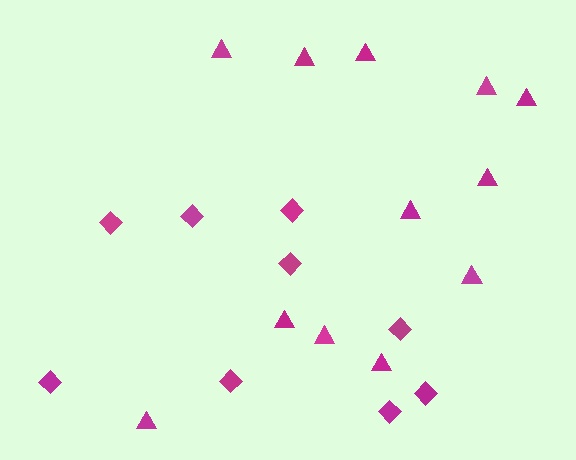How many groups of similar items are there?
There are 2 groups: one group of triangles (12) and one group of diamonds (9).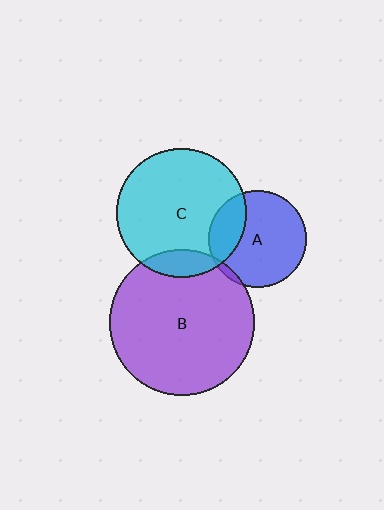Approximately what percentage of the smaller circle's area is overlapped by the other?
Approximately 25%.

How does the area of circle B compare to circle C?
Approximately 1.3 times.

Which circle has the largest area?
Circle B (purple).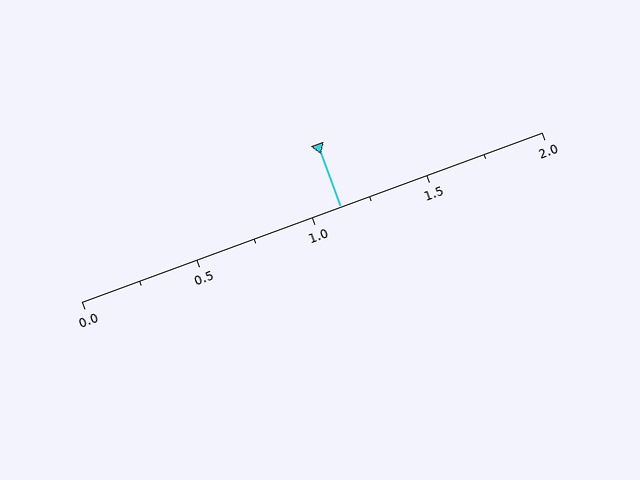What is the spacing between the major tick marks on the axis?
The major ticks are spaced 0.5 apart.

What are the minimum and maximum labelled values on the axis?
The axis runs from 0.0 to 2.0.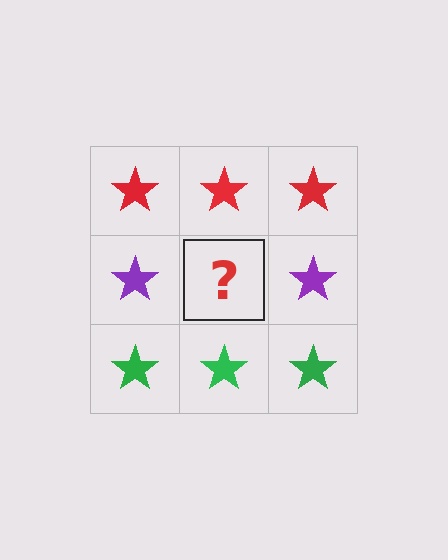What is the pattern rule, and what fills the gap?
The rule is that each row has a consistent color. The gap should be filled with a purple star.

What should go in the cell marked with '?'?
The missing cell should contain a purple star.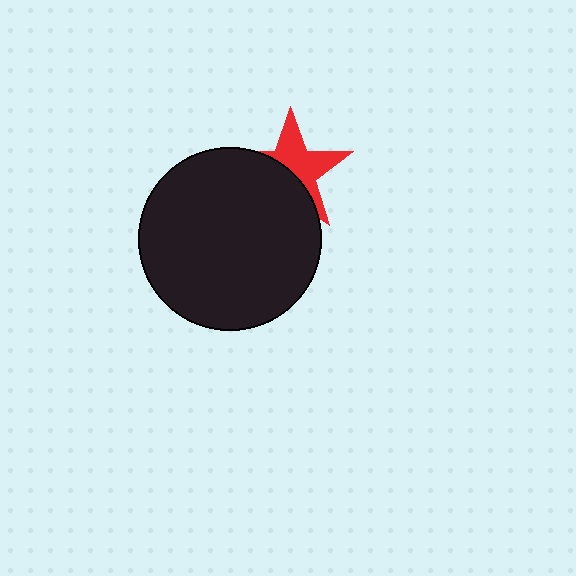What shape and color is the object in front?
The object in front is a black circle.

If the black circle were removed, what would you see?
You would see the complete red star.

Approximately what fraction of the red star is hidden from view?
Roughly 49% of the red star is hidden behind the black circle.